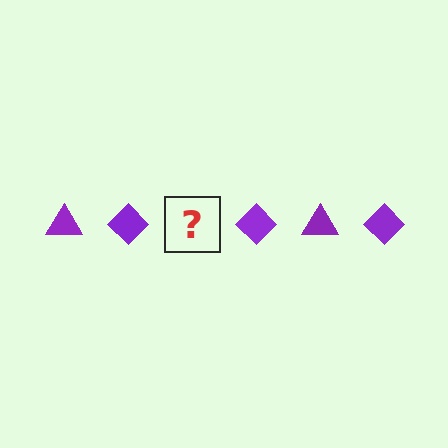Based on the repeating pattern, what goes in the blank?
The blank should be a purple triangle.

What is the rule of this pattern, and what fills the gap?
The rule is that the pattern cycles through triangle, diamond shapes in purple. The gap should be filled with a purple triangle.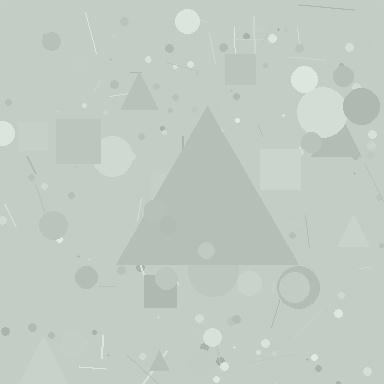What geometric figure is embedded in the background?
A triangle is embedded in the background.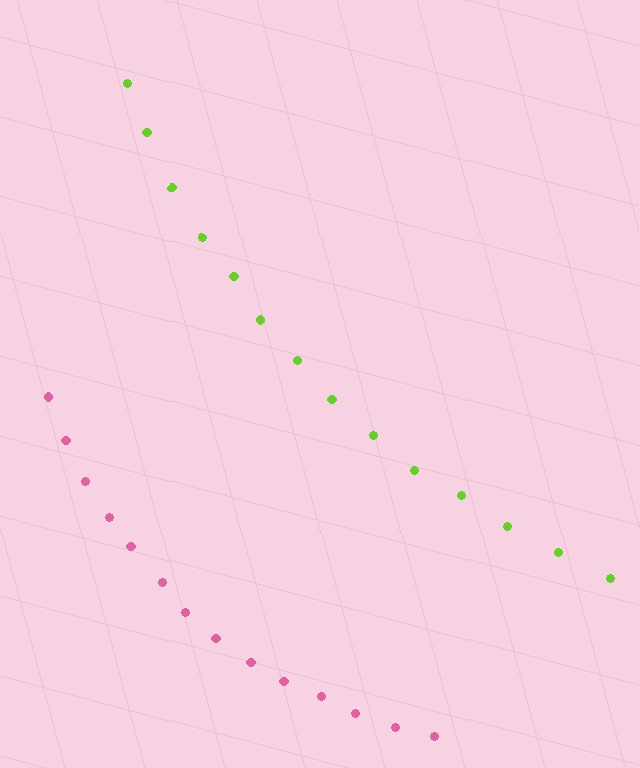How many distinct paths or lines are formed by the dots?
There are 2 distinct paths.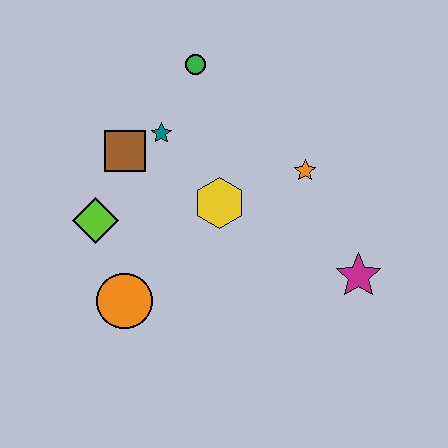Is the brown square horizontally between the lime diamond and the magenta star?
Yes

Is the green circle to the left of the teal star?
No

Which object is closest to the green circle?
The teal star is closest to the green circle.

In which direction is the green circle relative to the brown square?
The green circle is above the brown square.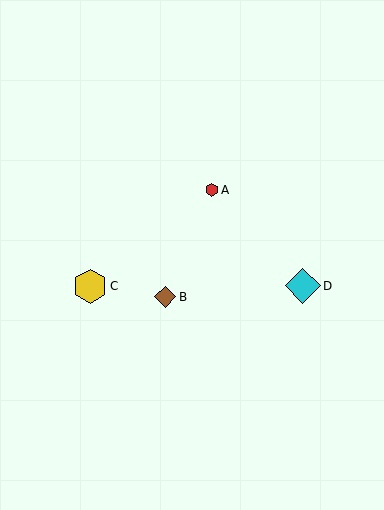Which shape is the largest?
The cyan diamond (labeled D) is the largest.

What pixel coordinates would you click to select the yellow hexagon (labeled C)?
Click at (90, 286) to select the yellow hexagon C.